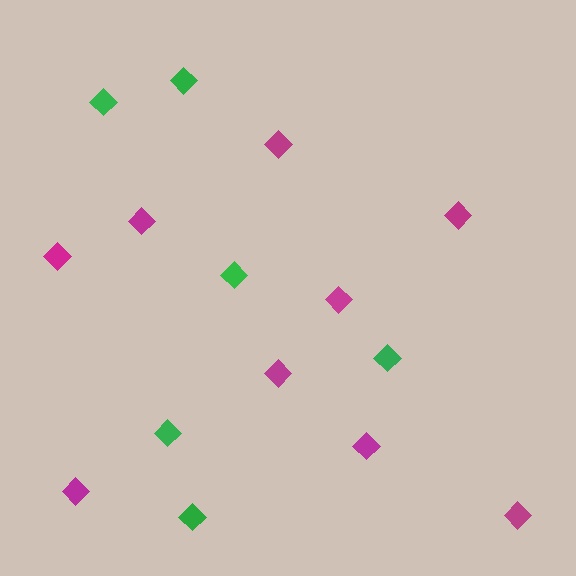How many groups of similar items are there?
There are 2 groups: one group of magenta diamonds (9) and one group of green diamonds (6).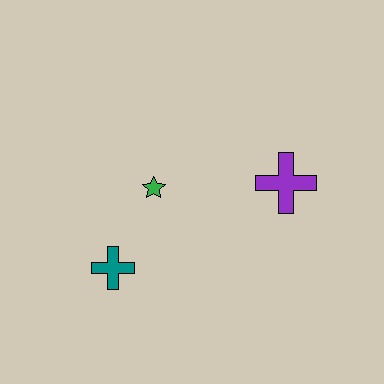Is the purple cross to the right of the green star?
Yes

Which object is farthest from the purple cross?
The teal cross is farthest from the purple cross.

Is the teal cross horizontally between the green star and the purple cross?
No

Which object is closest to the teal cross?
The green star is closest to the teal cross.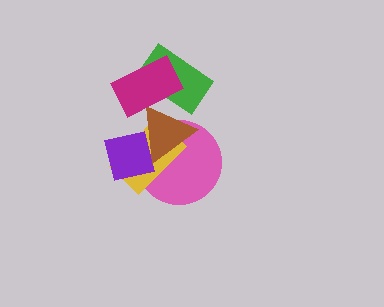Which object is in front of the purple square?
The brown triangle is in front of the purple square.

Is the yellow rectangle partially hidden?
Yes, it is partially covered by another shape.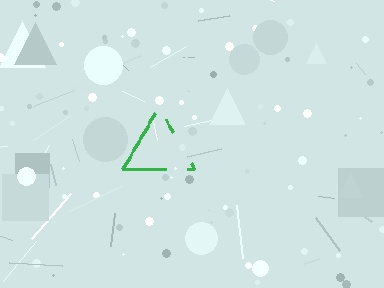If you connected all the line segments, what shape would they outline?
They would outline a triangle.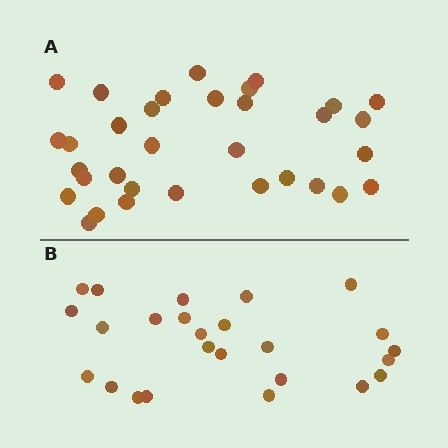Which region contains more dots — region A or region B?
Region A (the top region) has more dots.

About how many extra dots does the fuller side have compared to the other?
Region A has roughly 8 or so more dots than region B.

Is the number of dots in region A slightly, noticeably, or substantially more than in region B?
Region A has noticeably more, but not dramatically so. The ratio is roughly 1.3 to 1.